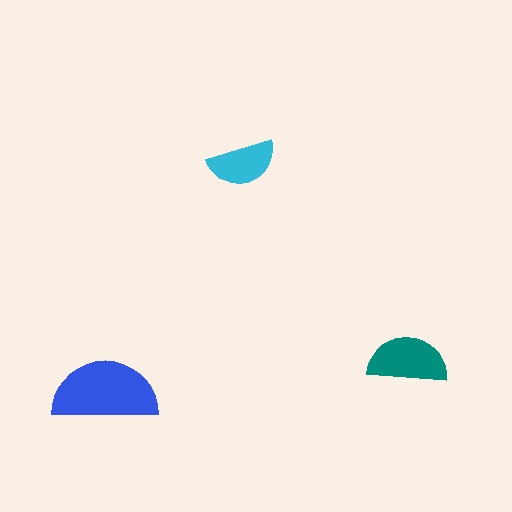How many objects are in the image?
There are 3 objects in the image.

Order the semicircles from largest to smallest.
the blue one, the teal one, the cyan one.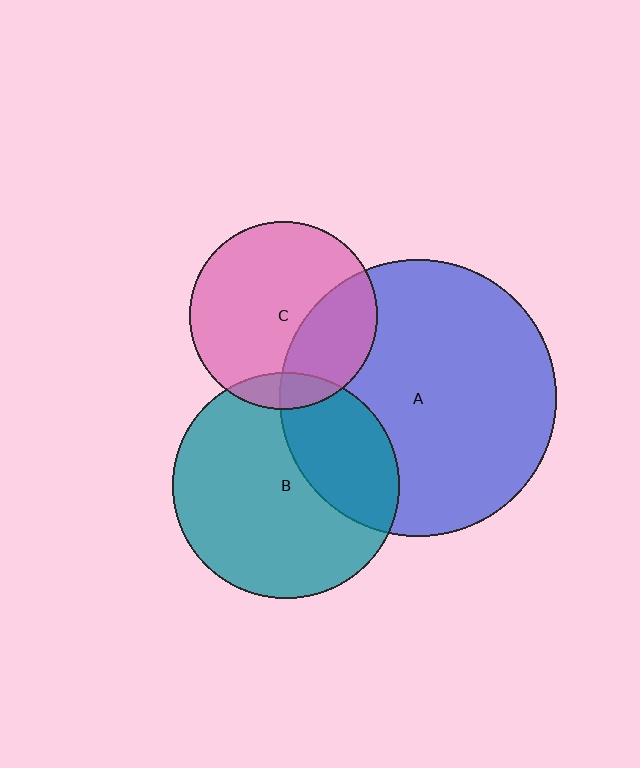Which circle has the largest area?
Circle A (blue).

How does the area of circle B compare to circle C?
Approximately 1.5 times.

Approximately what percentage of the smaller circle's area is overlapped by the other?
Approximately 30%.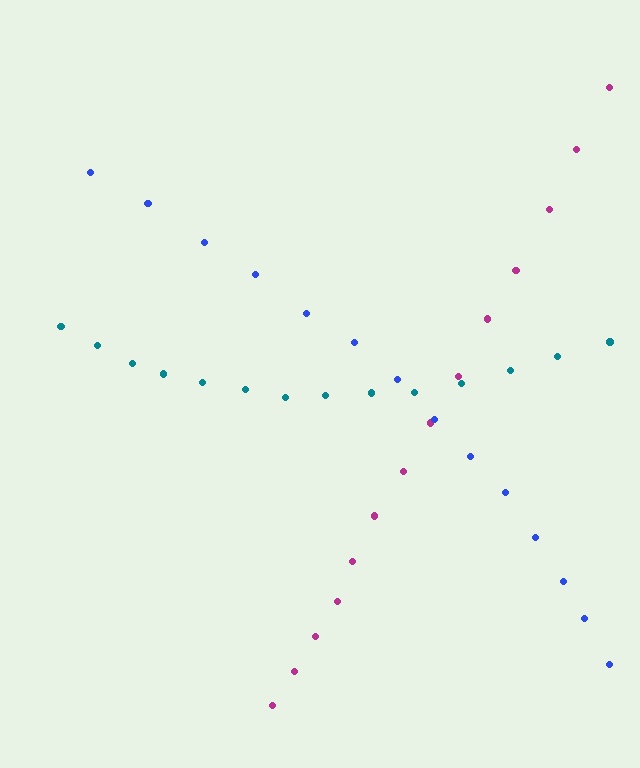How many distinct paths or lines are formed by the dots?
There are 3 distinct paths.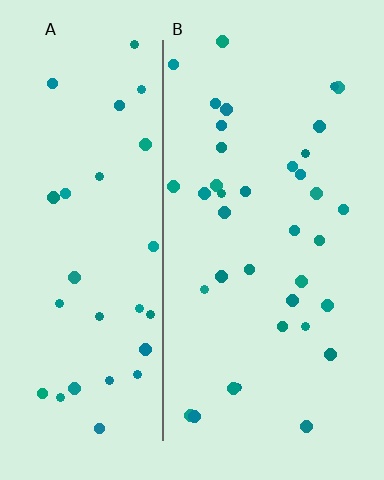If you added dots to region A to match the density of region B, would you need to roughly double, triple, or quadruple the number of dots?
Approximately double.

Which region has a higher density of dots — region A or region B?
B (the right).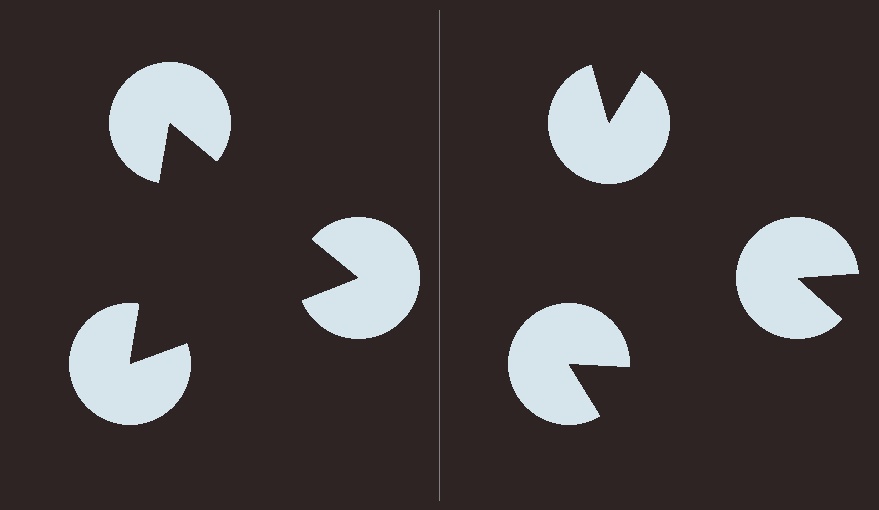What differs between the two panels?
The pac-man discs are positioned identically on both sides; only the wedge orientations differ. On the left they align to a triangle; on the right they are misaligned.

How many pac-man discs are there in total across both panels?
6 — 3 on each side.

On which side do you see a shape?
An illusory triangle appears on the left side. On the right side the wedge cuts are rotated, so no coherent shape forms.